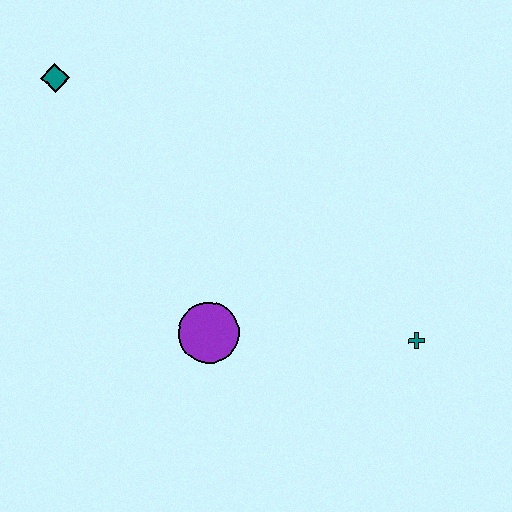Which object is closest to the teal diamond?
The purple circle is closest to the teal diamond.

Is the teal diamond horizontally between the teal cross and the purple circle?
No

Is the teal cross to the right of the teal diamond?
Yes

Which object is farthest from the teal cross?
The teal diamond is farthest from the teal cross.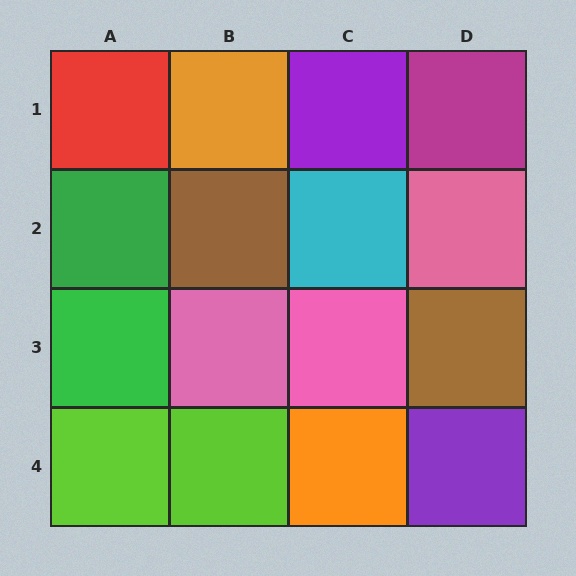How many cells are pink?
3 cells are pink.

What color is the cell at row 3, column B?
Pink.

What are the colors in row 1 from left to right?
Red, orange, purple, magenta.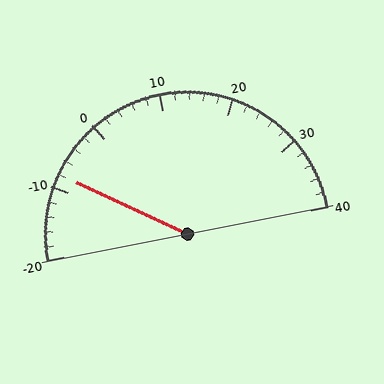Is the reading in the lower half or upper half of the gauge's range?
The reading is in the lower half of the range (-20 to 40).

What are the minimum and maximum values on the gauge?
The gauge ranges from -20 to 40.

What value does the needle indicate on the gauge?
The needle indicates approximately -8.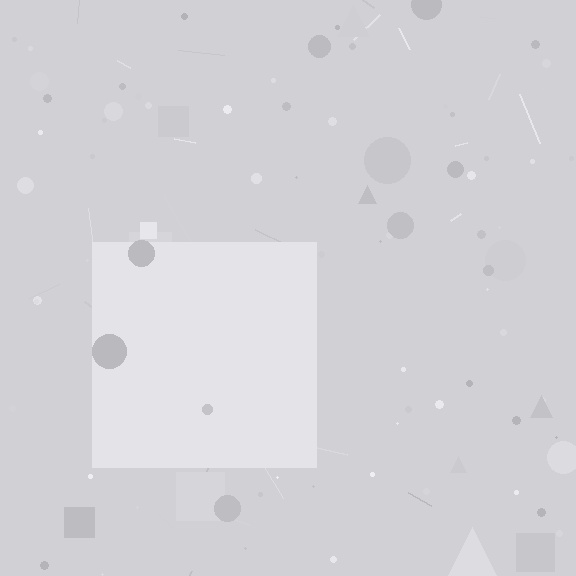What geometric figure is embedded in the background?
A square is embedded in the background.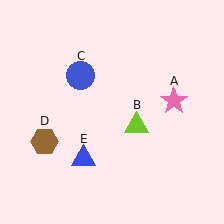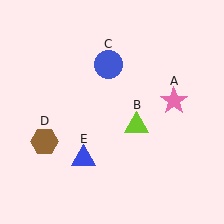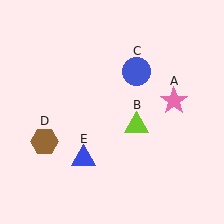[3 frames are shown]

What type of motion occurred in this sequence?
The blue circle (object C) rotated clockwise around the center of the scene.